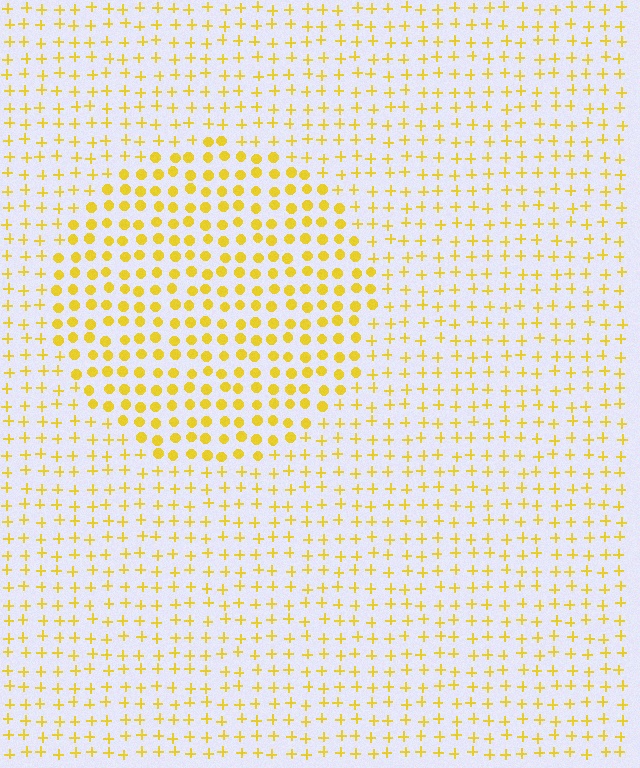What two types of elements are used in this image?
The image uses circles inside the circle region and plus signs outside it.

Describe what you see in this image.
The image is filled with small yellow elements arranged in a uniform grid. A circle-shaped region contains circles, while the surrounding area contains plus signs. The boundary is defined purely by the change in element shape.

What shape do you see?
I see a circle.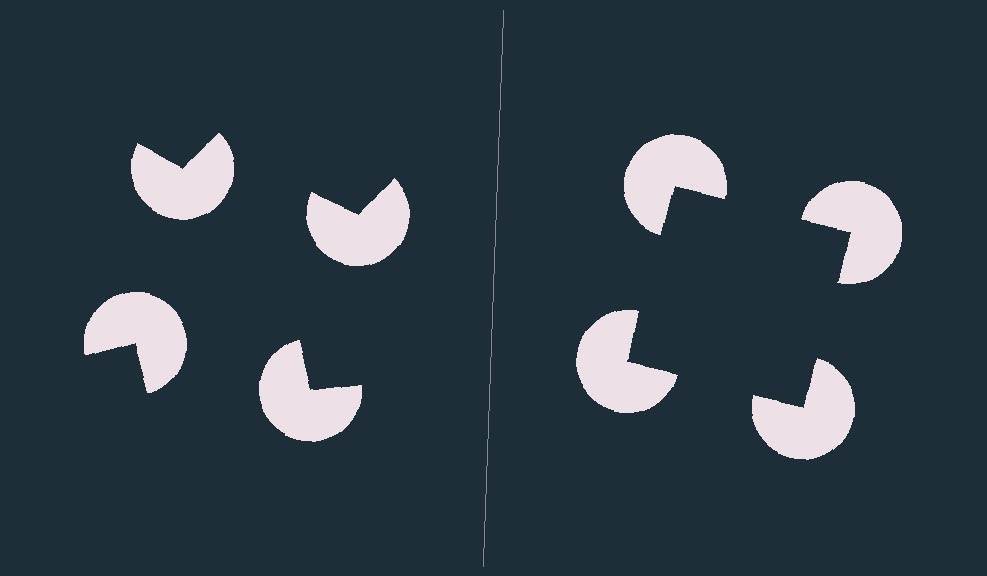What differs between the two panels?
The pac-man discs are positioned identically on both sides; only the wedge orientations differ. On the right they align to a square; on the left they are misaligned.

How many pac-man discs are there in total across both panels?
8 — 4 on each side.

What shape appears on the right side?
An illusory square.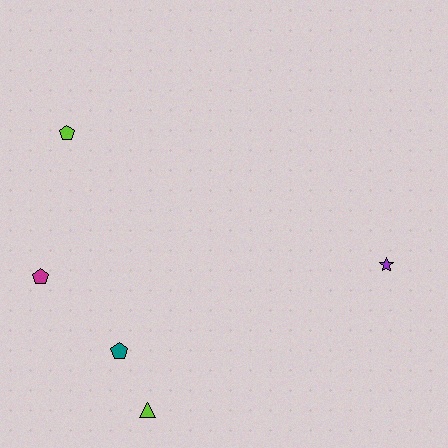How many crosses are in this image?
There are no crosses.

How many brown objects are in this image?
There are no brown objects.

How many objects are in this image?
There are 5 objects.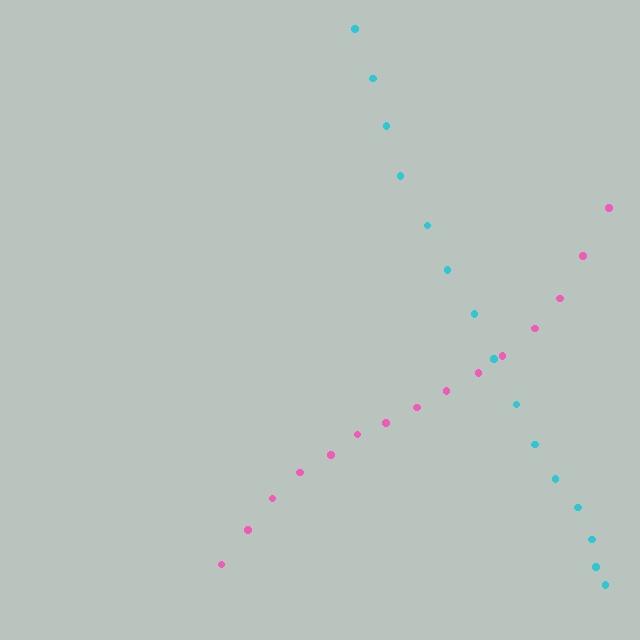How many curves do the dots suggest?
There are 2 distinct paths.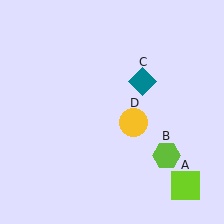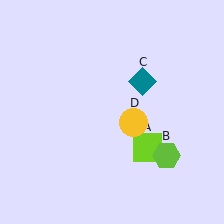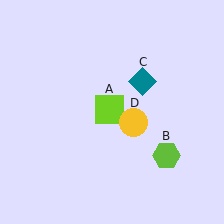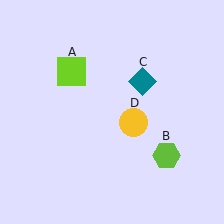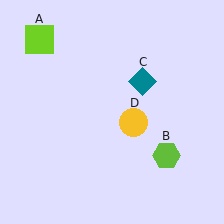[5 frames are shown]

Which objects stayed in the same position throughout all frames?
Lime hexagon (object B) and teal diamond (object C) and yellow circle (object D) remained stationary.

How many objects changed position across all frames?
1 object changed position: lime square (object A).